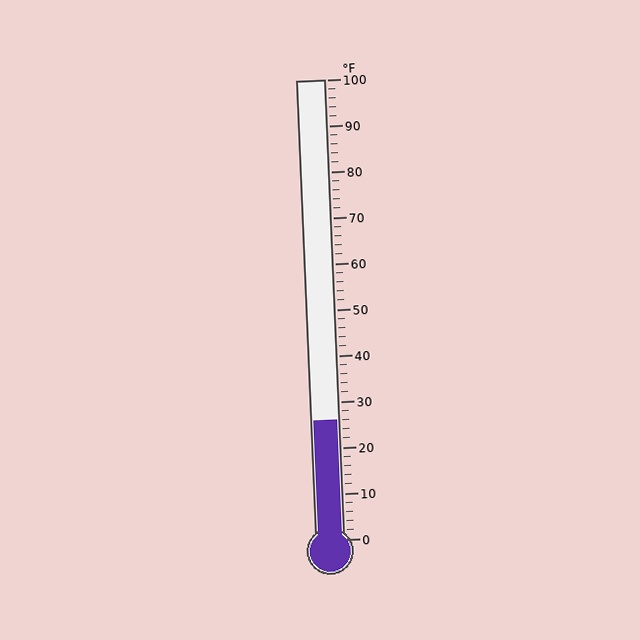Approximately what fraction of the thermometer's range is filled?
The thermometer is filled to approximately 25% of its range.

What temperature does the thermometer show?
The thermometer shows approximately 26°F.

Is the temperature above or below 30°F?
The temperature is below 30°F.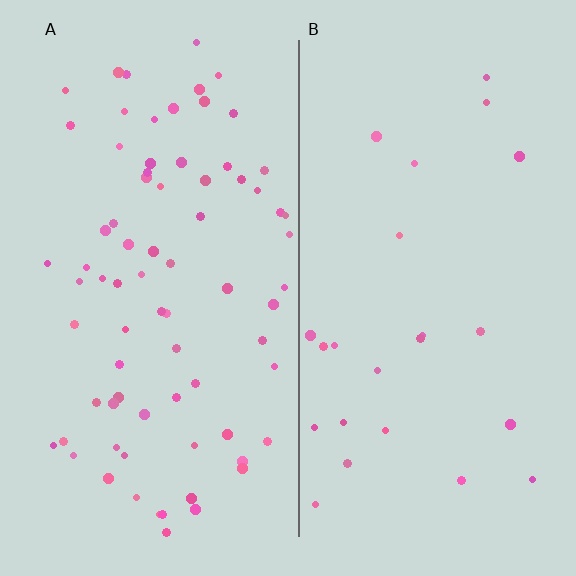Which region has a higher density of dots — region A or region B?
A (the left).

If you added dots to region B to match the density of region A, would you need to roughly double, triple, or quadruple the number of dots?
Approximately triple.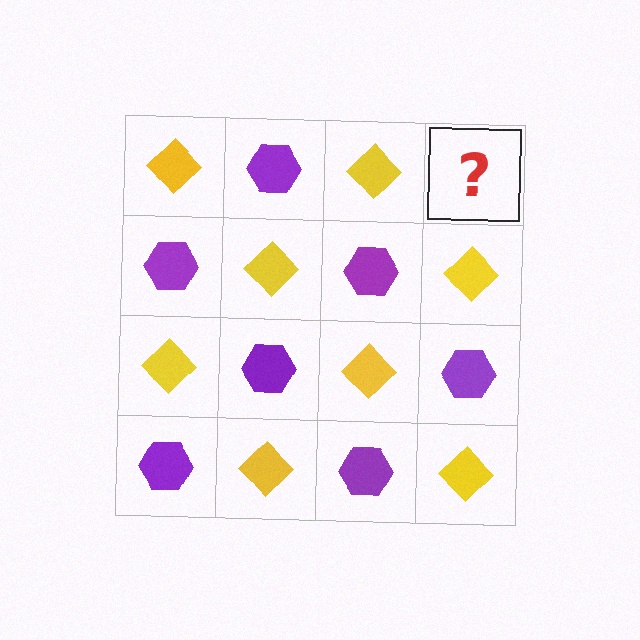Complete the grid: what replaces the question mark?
The question mark should be replaced with a purple hexagon.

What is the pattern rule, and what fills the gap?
The rule is that it alternates yellow diamond and purple hexagon in a checkerboard pattern. The gap should be filled with a purple hexagon.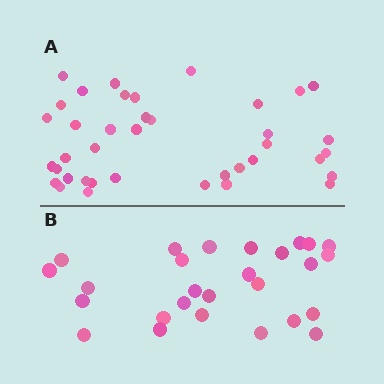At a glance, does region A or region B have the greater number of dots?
Region A (the top region) has more dots.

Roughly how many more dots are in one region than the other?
Region A has roughly 12 or so more dots than region B.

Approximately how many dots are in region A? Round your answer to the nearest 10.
About 40 dots. (The exact count is 39, which rounds to 40.)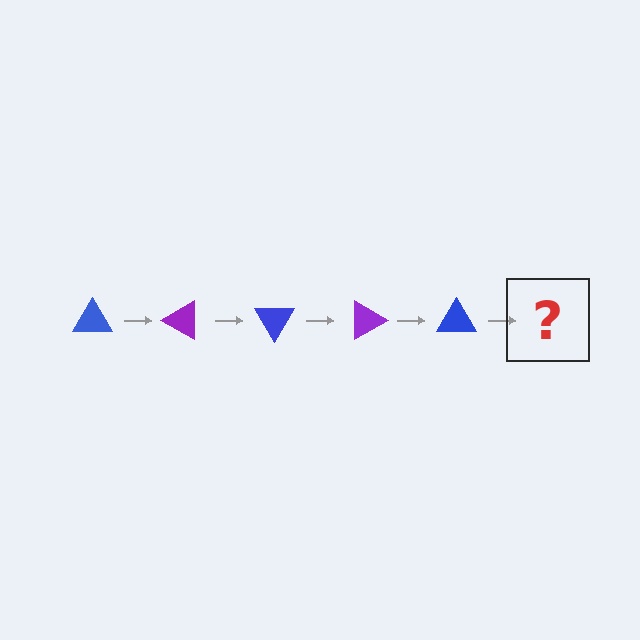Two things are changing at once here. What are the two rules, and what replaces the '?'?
The two rules are that it rotates 30 degrees each step and the color cycles through blue and purple. The '?' should be a purple triangle, rotated 150 degrees from the start.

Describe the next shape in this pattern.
It should be a purple triangle, rotated 150 degrees from the start.